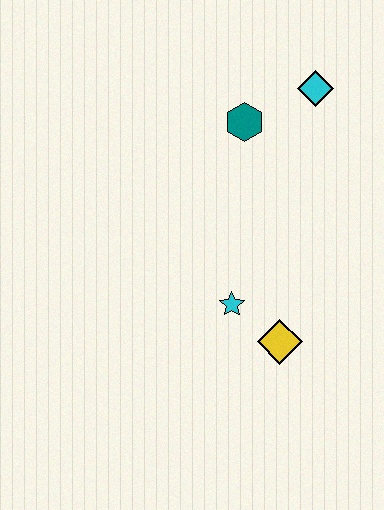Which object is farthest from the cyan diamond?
The yellow diamond is farthest from the cyan diamond.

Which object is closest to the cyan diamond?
The teal hexagon is closest to the cyan diamond.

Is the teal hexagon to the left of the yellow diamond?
Yes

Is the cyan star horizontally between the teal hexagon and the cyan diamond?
No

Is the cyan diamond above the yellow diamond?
Yes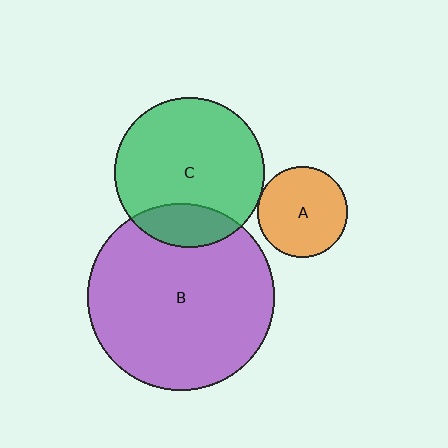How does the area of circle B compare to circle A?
Approximately 4.3 times.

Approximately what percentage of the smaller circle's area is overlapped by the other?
Approximately 5%.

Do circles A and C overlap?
Yes.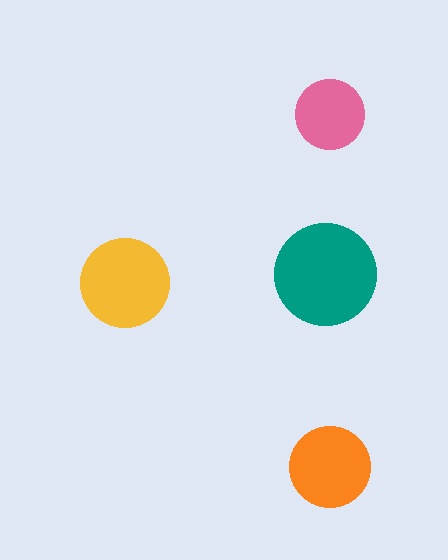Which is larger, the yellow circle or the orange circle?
The yellow one.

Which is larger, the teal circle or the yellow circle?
The teal one.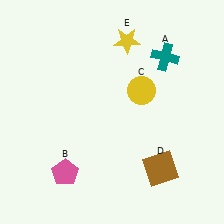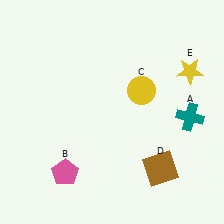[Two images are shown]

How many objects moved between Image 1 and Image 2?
2 objects moved between the two images.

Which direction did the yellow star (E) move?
The yellow star (E) moved right.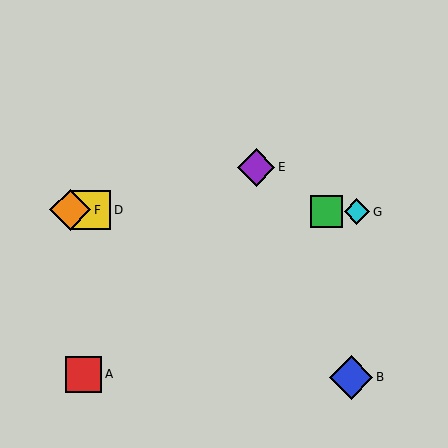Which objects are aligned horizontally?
Objects C, D, F, G are aligned horizontally.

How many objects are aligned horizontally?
4 objects (C, D, F, G) are aligned horizontally.